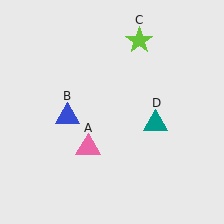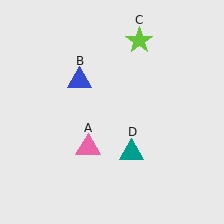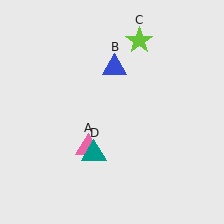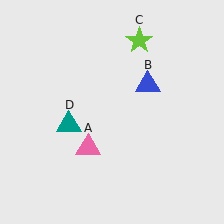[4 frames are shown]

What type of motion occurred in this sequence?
The blue triangle (object B), teal triangle (object D) rotated clockwise around the center of the scene.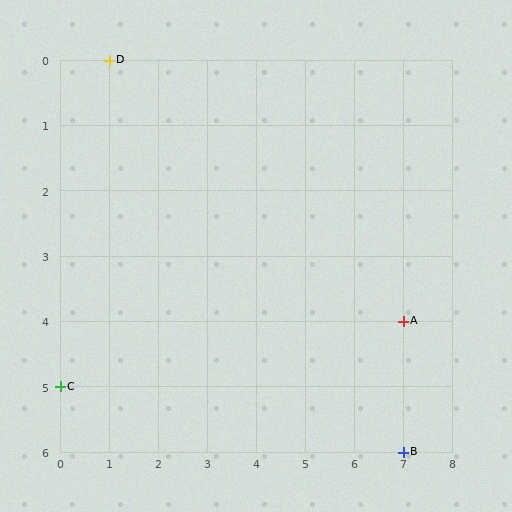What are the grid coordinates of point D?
Point D is at grid coordinates (1, 0).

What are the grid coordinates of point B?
Point B is at grid coordinates (7, 6).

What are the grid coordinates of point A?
Point A is at grid coordinates (7, 4).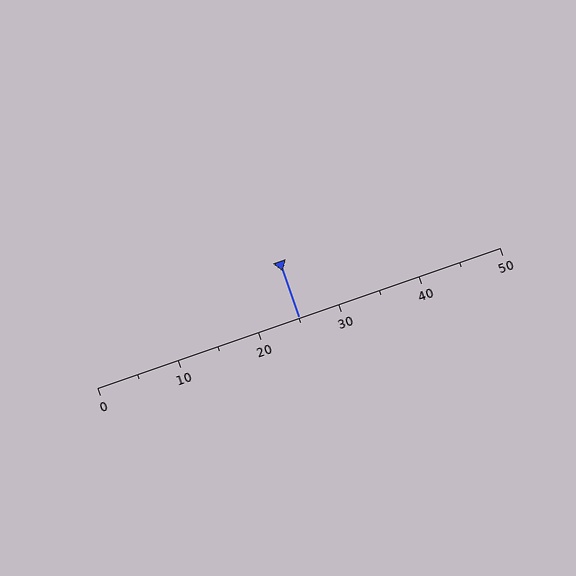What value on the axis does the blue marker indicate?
The marker indicates approximately 25.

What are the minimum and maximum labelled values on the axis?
The axis runs from 0 to 50.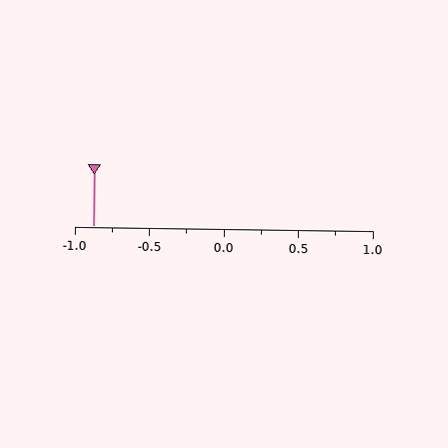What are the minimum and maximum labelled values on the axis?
The axis runs from -1.0 to 1.0.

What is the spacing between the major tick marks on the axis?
The major ticks are spaced 0.5 apart.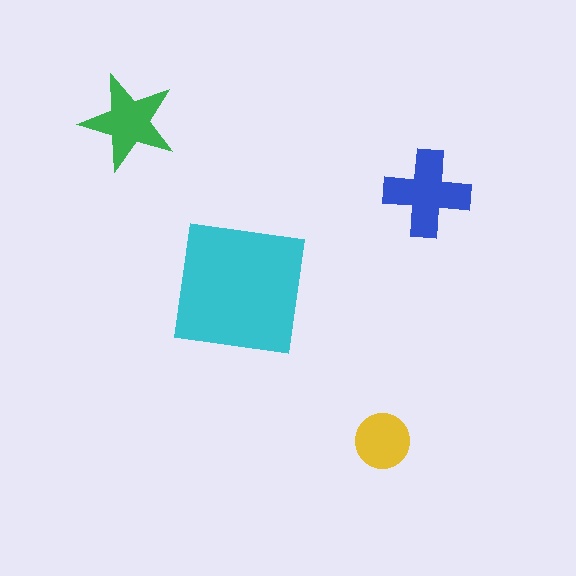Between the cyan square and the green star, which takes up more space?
The cyan square.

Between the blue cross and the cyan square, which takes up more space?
The cyan square.